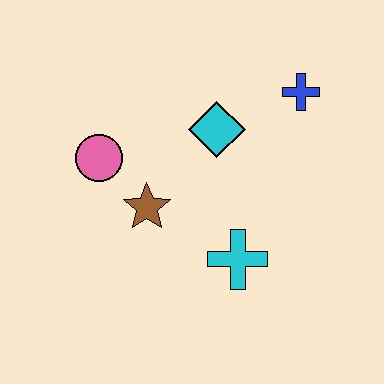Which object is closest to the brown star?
The pink circle is closest to the brown star.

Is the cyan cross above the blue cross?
No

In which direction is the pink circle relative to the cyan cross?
The pink circle is to the left of the cyan cross.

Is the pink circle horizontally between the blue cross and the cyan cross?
No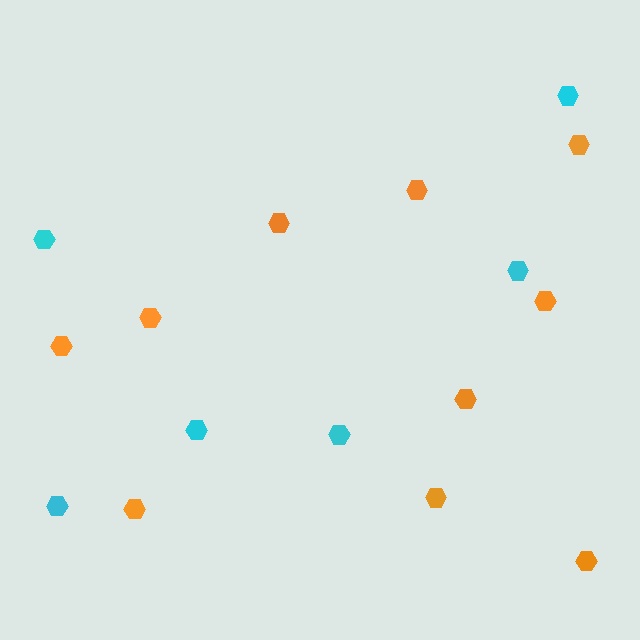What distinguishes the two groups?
There are 2 groups: one group of cyan hexagons (6) and one group of orange hexagons (10).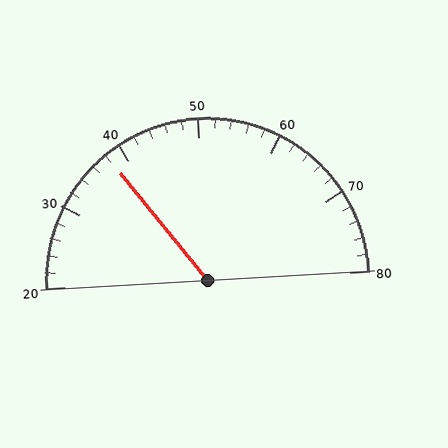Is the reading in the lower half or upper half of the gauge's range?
The reading is in the lower half of the range (20 to 80).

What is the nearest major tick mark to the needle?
The nearest major tick mark is 40.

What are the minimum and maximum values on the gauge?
The gauge ranges from 20 to 80.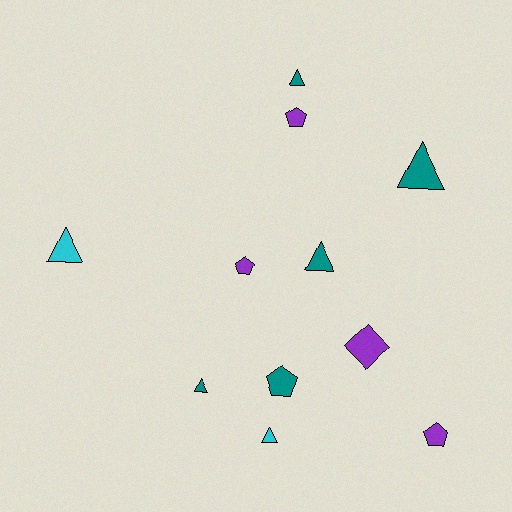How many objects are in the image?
There are 11 objects.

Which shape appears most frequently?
Triangle, with 6 objects.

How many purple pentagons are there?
There are 3 purple pentagons.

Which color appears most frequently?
Teal, with 5 objects.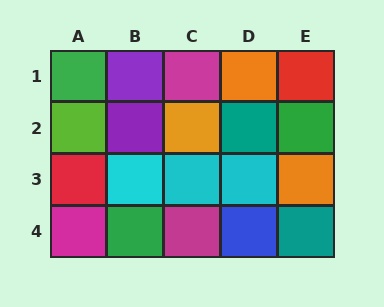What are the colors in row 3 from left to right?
Red, cyan, cyan, cyan, orange.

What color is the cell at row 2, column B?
Purple.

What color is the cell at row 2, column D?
Teal.